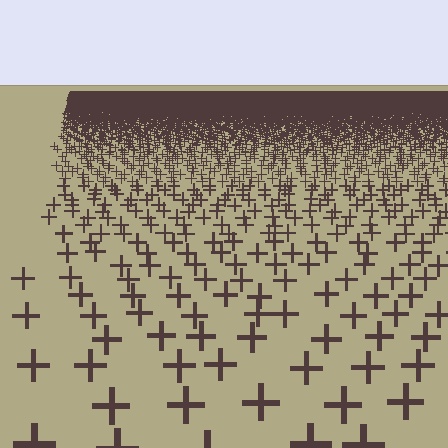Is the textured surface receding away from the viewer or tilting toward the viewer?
The surface is receding away from the viewer. Texture elements get smaller and denser toward the top.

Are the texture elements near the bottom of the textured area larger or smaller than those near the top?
Larger. Near the bottom, elements are closer to the viewer and appear at a bigger on-screen size.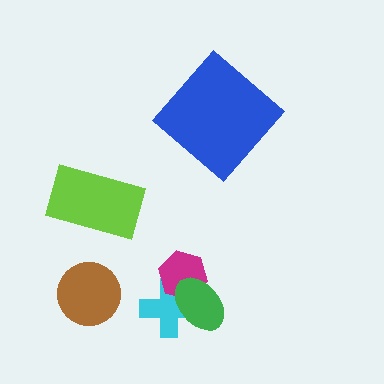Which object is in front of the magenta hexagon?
The green ellipse is in front of the magenta hexagon.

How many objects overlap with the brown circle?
0 objects overlap with the brown circle.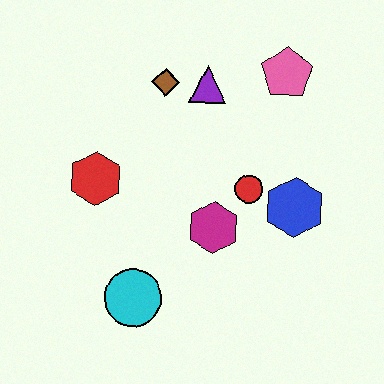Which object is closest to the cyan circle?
The magenta hexagon is closest to the cyan circle.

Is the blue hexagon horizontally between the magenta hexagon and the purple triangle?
No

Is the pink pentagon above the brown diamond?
Yes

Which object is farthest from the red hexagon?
The pink pentagon is farthest from the red hexagon.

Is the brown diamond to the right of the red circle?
No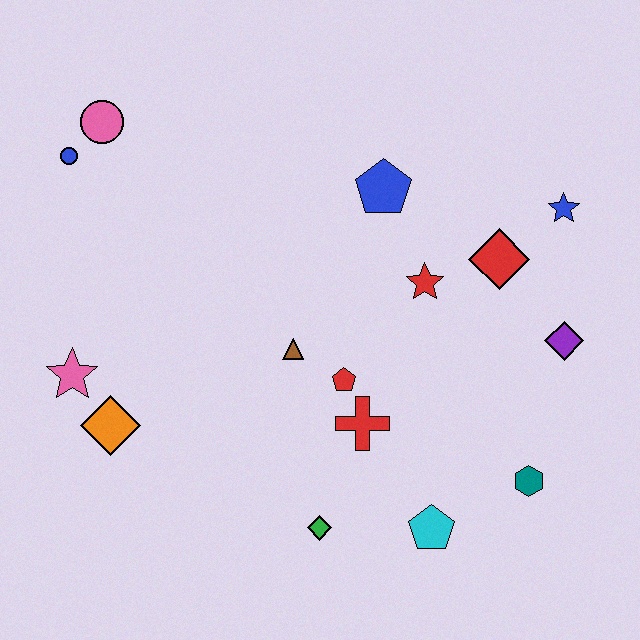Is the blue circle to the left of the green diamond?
Yes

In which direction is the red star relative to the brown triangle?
The red star is to the right of the brown triangle.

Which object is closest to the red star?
The red diamond is closest to the red star.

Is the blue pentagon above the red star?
Yes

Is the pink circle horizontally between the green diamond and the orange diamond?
No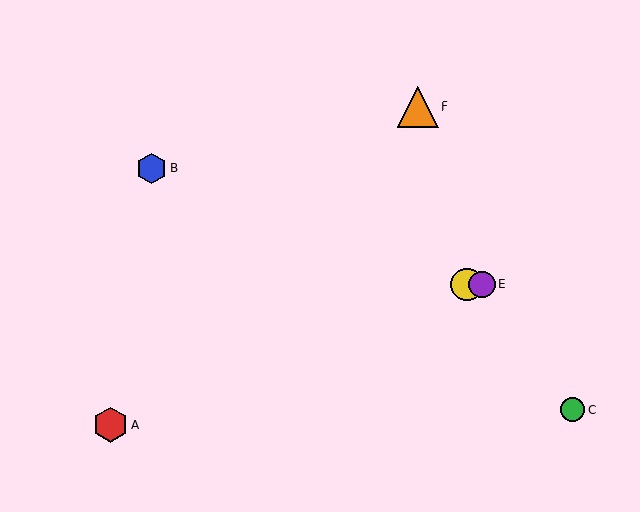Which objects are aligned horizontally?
Objects D, E are aligned horizontally.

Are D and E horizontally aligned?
Yes, both are at y≈285.